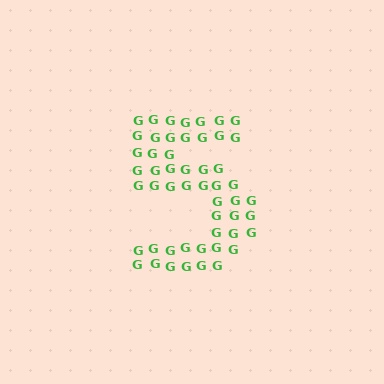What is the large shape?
The large shape is the digit 5.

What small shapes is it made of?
It is made of small letter G's.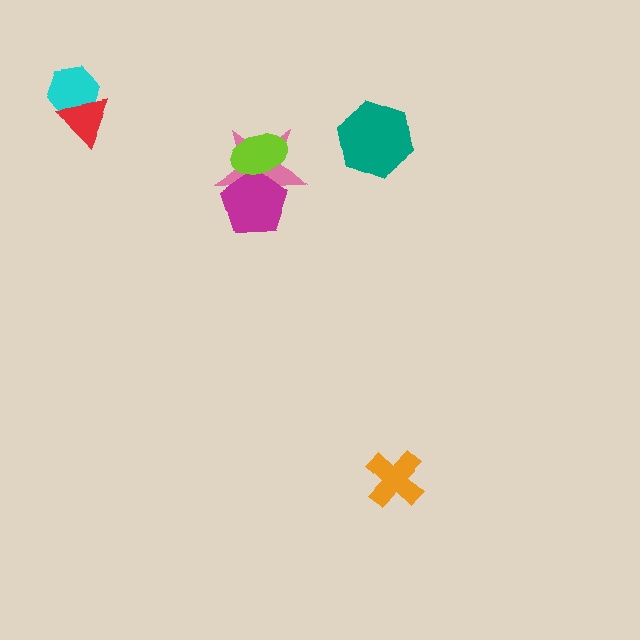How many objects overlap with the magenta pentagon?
2 objects overlap with the magenta pentagon.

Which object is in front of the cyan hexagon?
The red triangle is in front of the cyan hexagon.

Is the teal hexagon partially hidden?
No, no other shape covers it.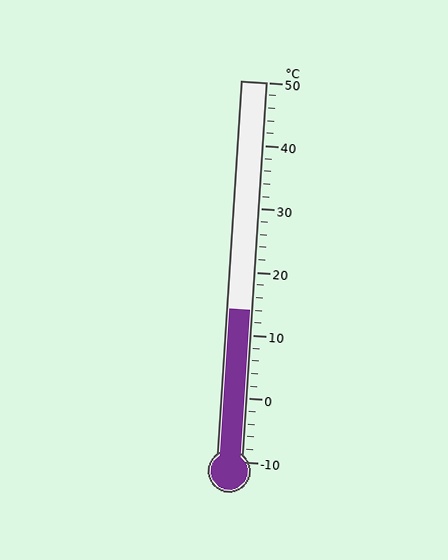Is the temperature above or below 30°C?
The temperature is below 30°C.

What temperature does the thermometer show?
The thermometer shows approximately 14°C.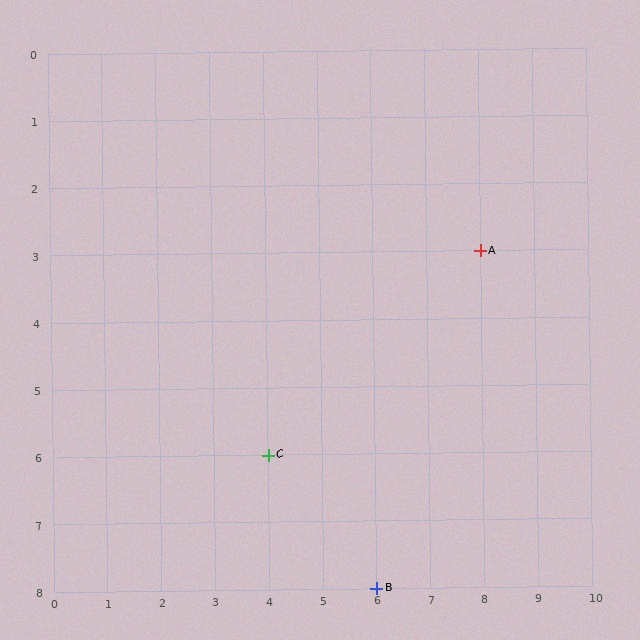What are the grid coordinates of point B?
Point B is at grid coordinates (6, 8).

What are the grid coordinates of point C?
Point C is at grid coordinates (4, 6).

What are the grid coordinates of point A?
Point A is at grid coordinates (8, 3).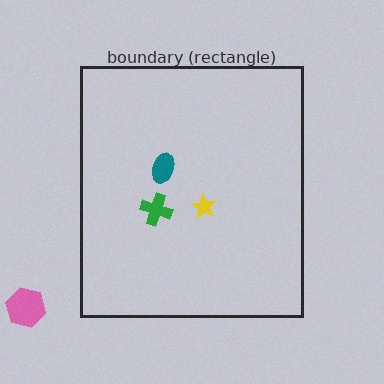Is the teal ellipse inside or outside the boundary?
Inside.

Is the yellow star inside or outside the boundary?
Inside.